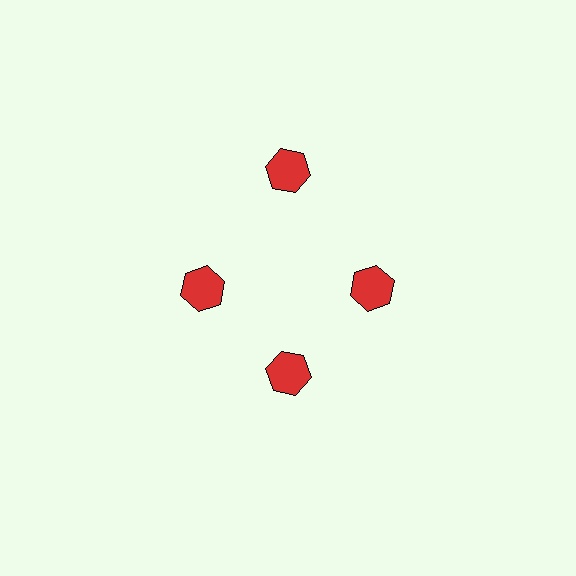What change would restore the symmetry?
The symmetry would be restored by moving it inward, back onto the ring so that all 4 hexagons sit at equal angles and equal distance from the center.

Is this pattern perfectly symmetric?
No. The 4 red hexagons are arranged in a ring, but one element near the 12 o'clock position is pushed outward from the center, breaking the 4-fold rotational symmetry.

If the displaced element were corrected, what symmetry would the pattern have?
It would have 4-fold rotational symmetry — the pattern would map onto itself every 90 degrees.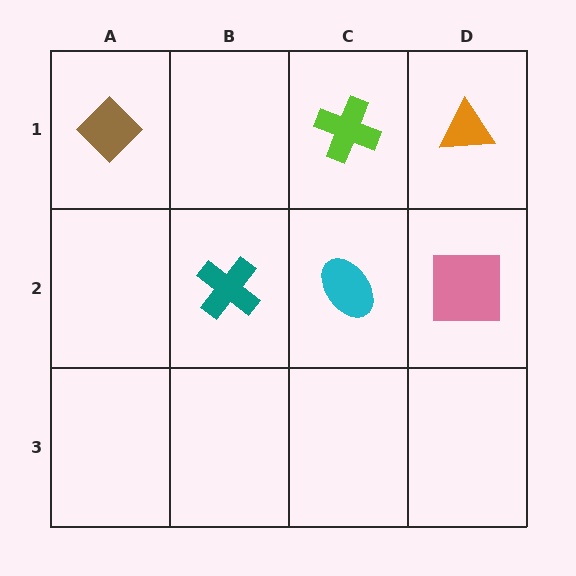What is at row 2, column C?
A cyan ellipse.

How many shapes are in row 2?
3 shapes.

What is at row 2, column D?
A pink square.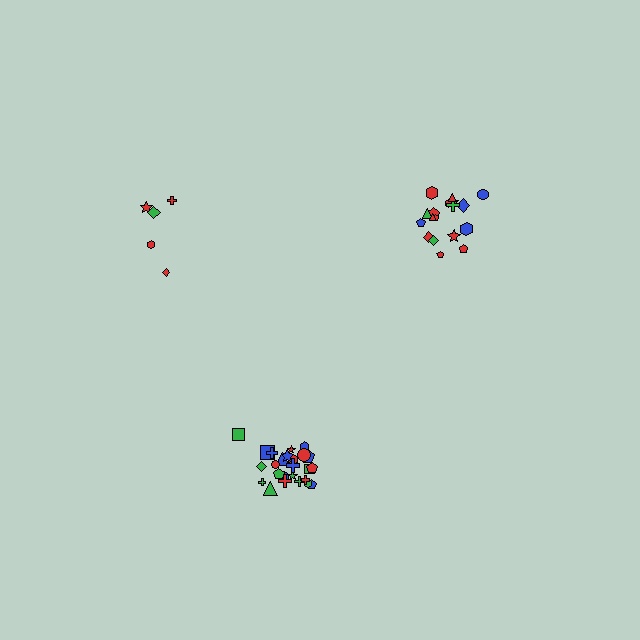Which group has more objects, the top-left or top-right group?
The top-right group.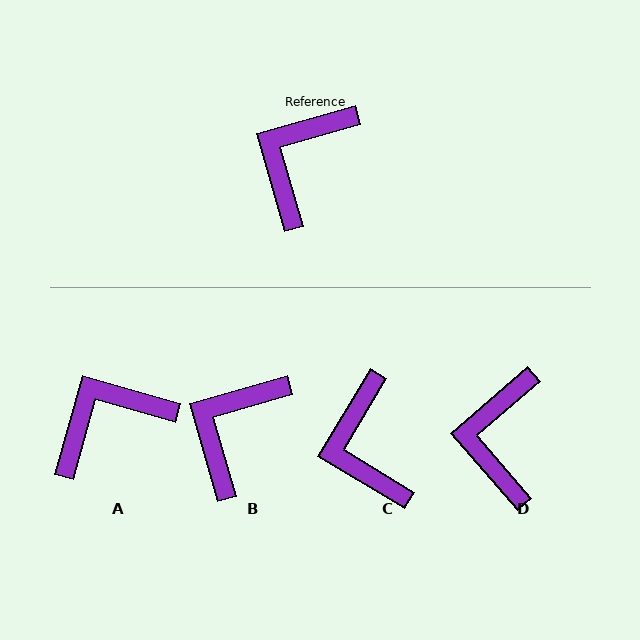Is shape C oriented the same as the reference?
No, it is off by about 43 degrees.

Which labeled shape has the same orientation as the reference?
B.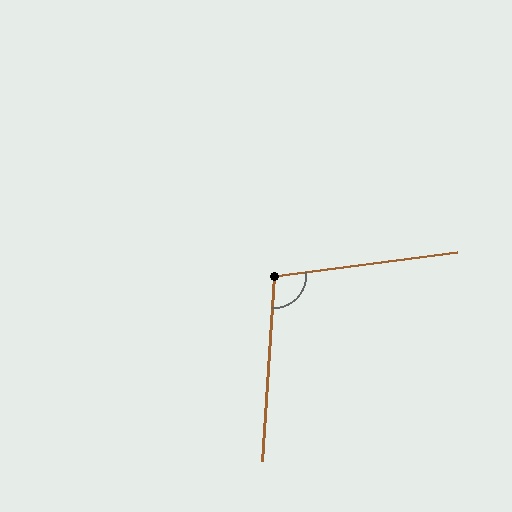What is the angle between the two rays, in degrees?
Approximately 101 degrees.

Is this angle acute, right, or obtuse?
It is obtuse.